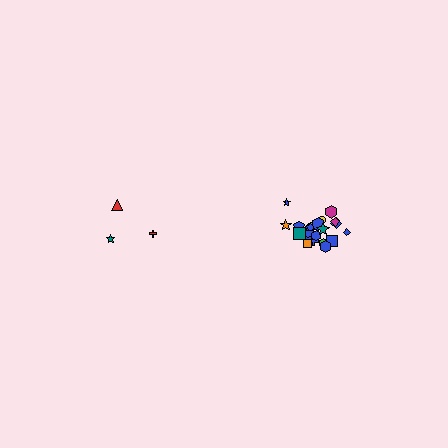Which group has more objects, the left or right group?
The right group.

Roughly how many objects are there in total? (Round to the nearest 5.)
Roughly 25 objects in total.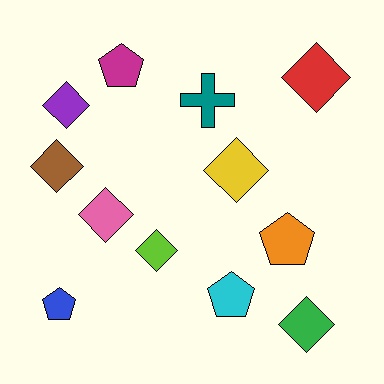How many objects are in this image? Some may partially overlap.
There are 12 objects.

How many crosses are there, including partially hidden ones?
There is 1 cross.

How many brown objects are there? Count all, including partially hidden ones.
There is 1 brown object.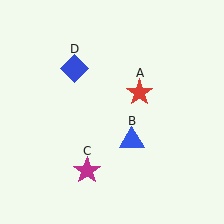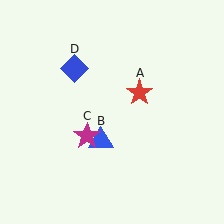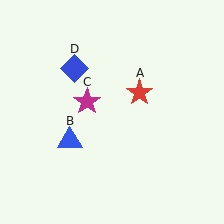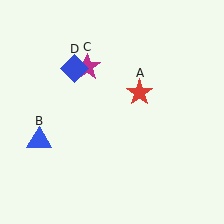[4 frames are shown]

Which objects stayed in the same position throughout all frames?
Red star (object A) and blue diamond (object D) remained stationary.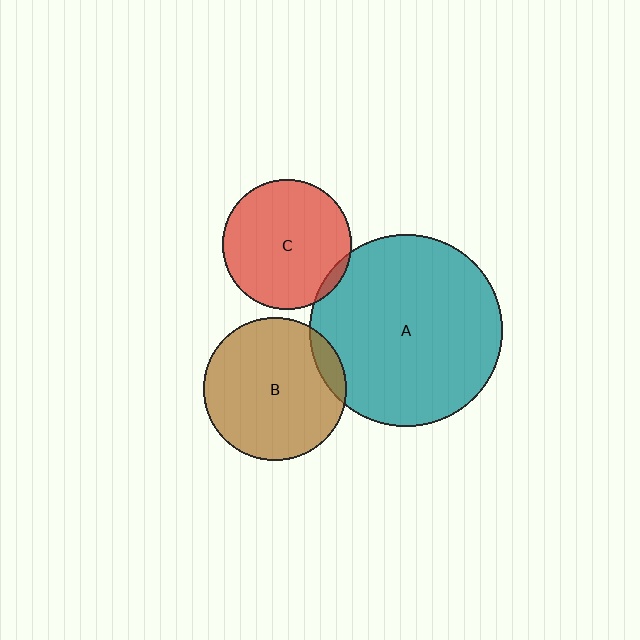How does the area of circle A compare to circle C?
Approximately 2.2 times.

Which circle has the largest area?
Circle A (teal).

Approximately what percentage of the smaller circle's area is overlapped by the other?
Approximately 10%.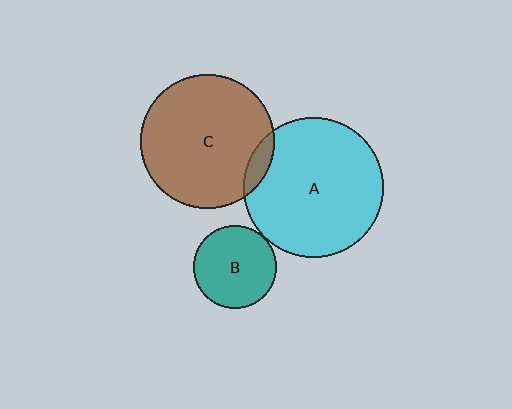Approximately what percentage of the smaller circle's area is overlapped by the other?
Approximately 5%.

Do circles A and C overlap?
Yes.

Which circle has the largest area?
Circle A (cyan).